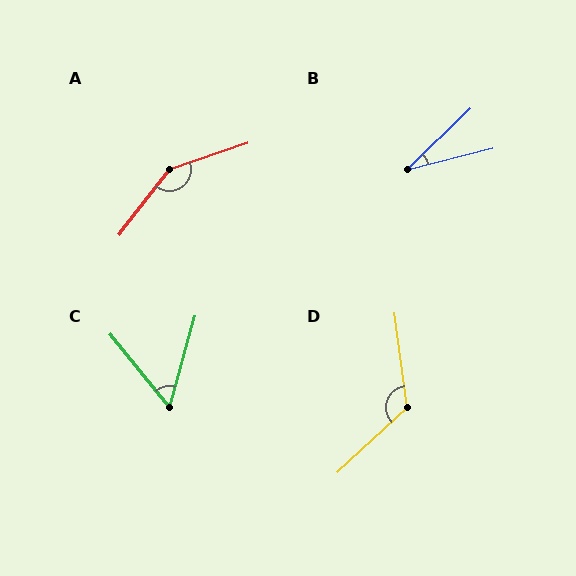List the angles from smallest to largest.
B (30°), C (54°), D (125°), A (146°).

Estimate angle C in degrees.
Approximately 54 degrees.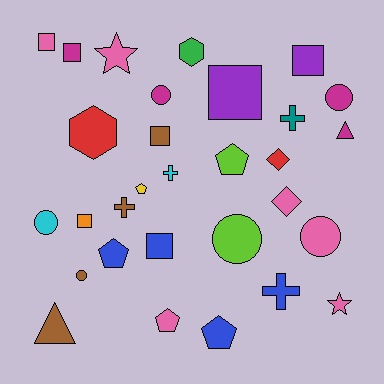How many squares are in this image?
There are 7 squares.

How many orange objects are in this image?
There is 1 orange object.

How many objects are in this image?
There are 30 objects.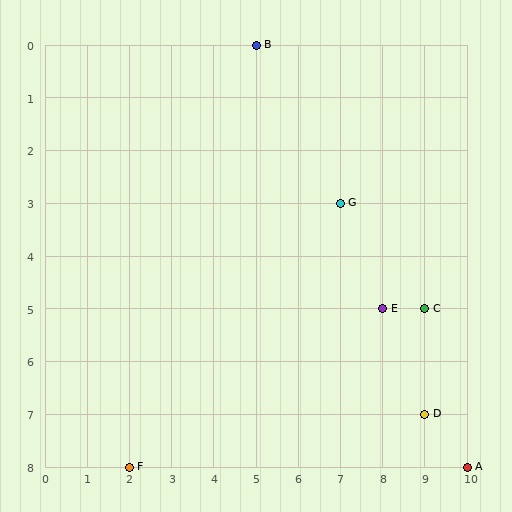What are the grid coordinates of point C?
Point C is at grid coordinates (9, 5).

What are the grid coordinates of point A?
Point A is at grid coordinates (10, 8).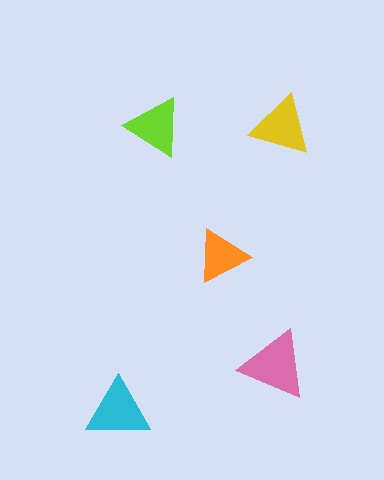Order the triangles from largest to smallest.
the pink one, the cyan one, the yellow one, the lime one, the orange one.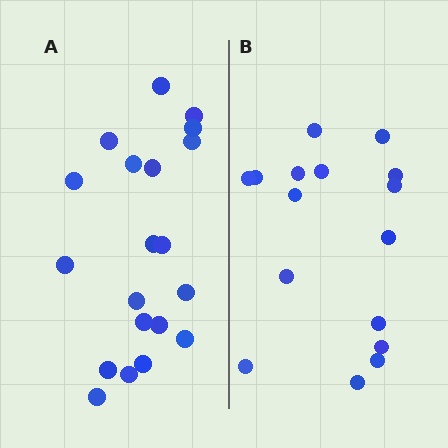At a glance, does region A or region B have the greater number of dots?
Region A (the left region) has more dots.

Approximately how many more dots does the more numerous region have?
Region A has about 4 more dots than region B.